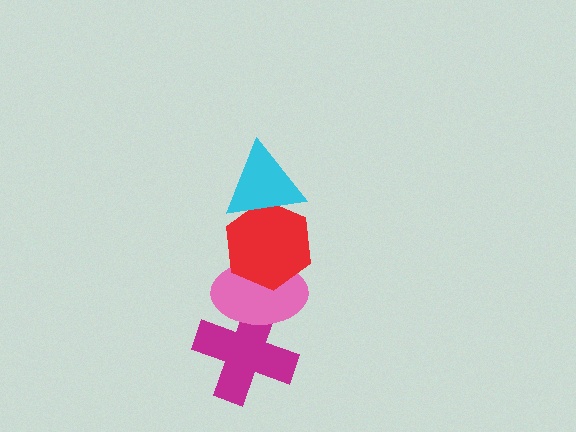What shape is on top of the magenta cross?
The pink ellipse is on top of the magenta cross.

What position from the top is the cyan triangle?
The cyan triangle is 1st from the top.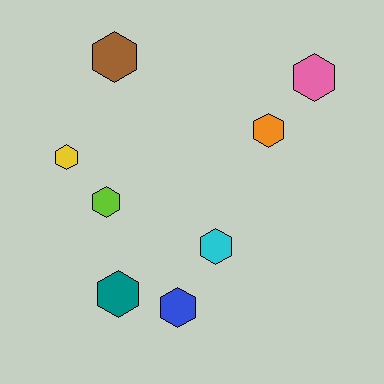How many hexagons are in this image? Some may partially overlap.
There are 8 hexagons.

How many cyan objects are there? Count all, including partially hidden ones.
There is 1 cyan object.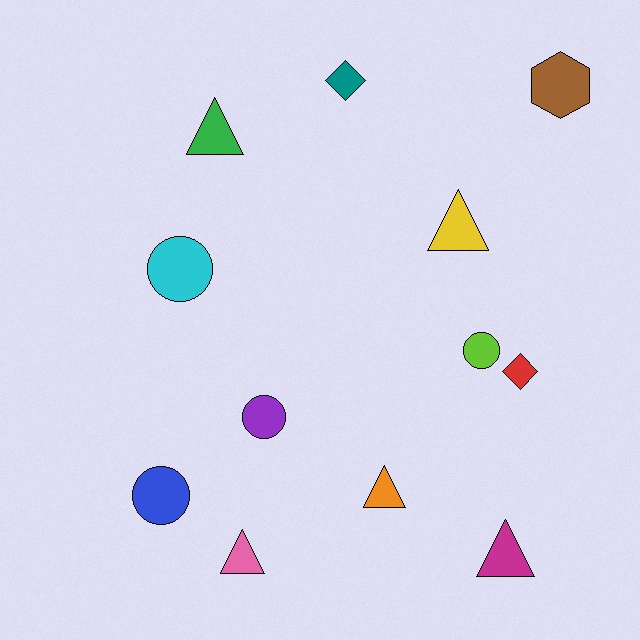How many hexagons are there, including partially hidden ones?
There is 1 hexagon.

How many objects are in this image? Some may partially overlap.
There are 12 objects.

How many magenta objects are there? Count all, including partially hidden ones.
There is 1 magenta object.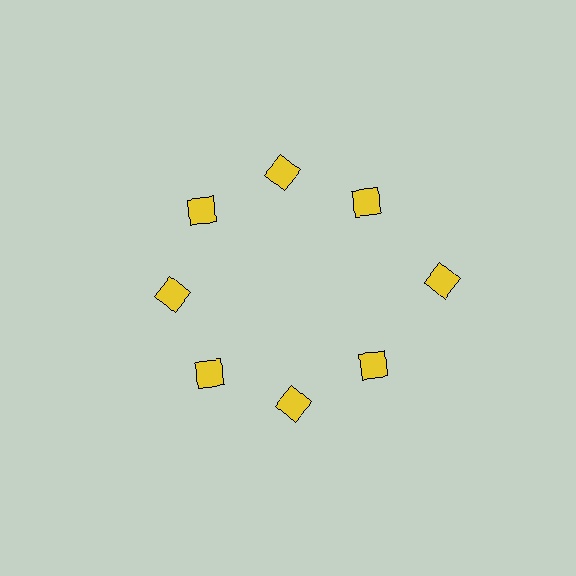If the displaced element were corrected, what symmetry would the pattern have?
It would have 8-fold rotational symmetry — the pattern would map onto itself every 45 degrees.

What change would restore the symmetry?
The symmetry would be restored by moving it inward, back onto the ring so that all 8 diamonds sit at equal angles and equal distance from the center.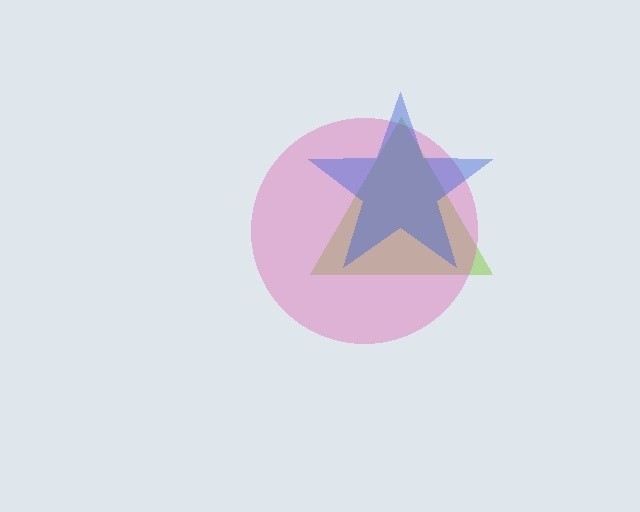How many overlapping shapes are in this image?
There are 3 overlapping shapes in the image.